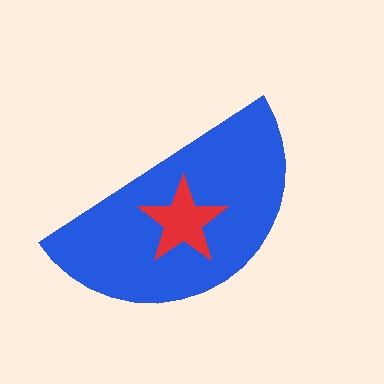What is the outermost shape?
The blue semicircle.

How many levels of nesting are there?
2.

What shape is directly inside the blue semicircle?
The red star.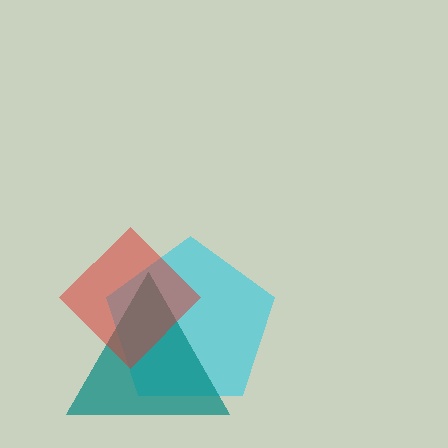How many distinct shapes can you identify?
There are 3 distinct shapes: a cyan pentagon, a teal triangle, a red diamond.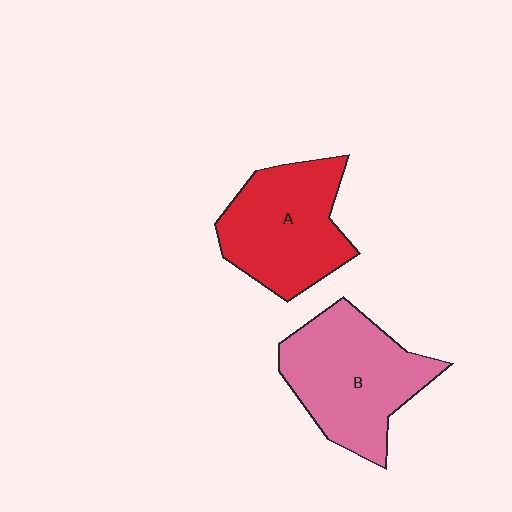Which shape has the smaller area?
Shape A (red).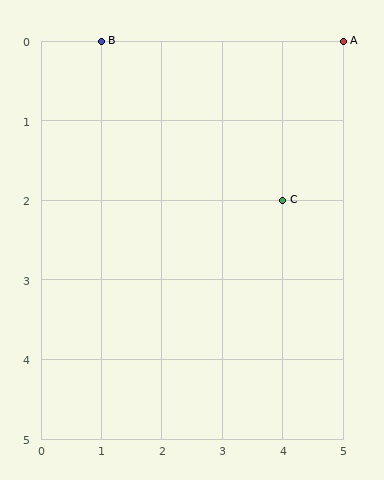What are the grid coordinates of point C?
Point C is at grid coordinates (4, 2).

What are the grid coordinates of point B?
Point B is at grid coordinates (1, 0).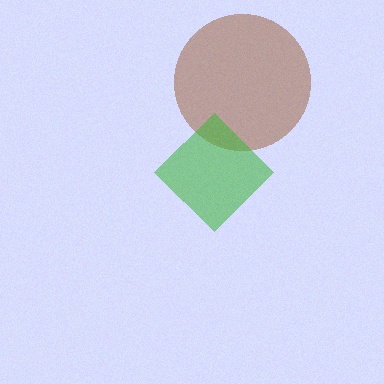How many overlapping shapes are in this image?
There are 2 overlapping shapes in the image.